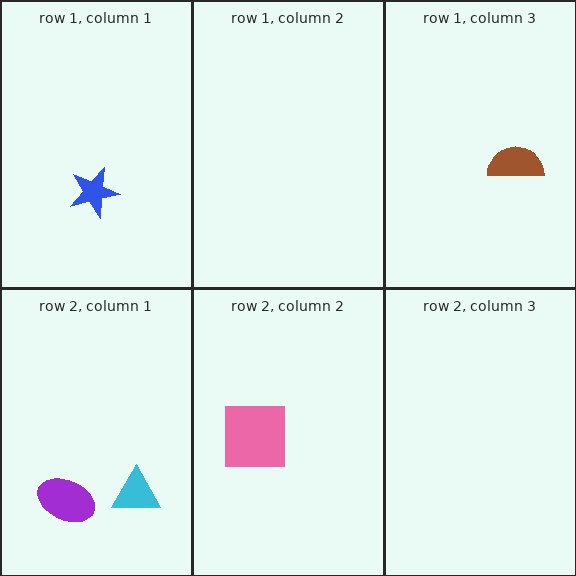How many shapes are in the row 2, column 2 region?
1.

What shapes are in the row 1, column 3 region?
The brown semicircle.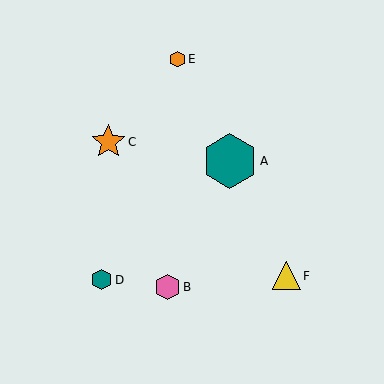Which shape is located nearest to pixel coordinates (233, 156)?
The teal hexagon (labeled A) at (230, 161) is nearest to that location.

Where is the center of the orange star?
The center of the orange star is at (108, 142).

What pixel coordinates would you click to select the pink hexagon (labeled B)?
Click at (167, 287) to select the pink hexagon B.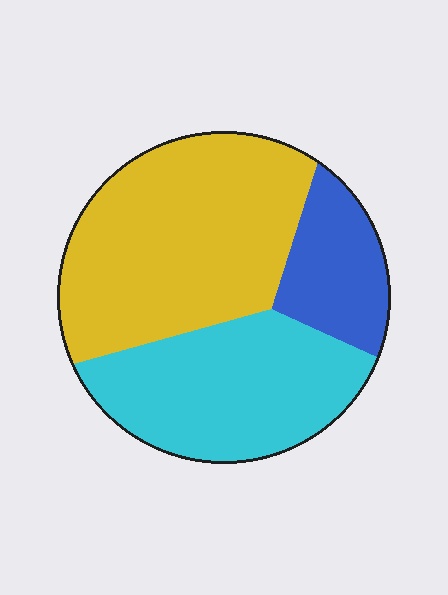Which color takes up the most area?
Yellow, at roughly 50%.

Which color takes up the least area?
Blue, at roughly 15%.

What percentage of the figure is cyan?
Cyan takes up between a third and a half of the figure.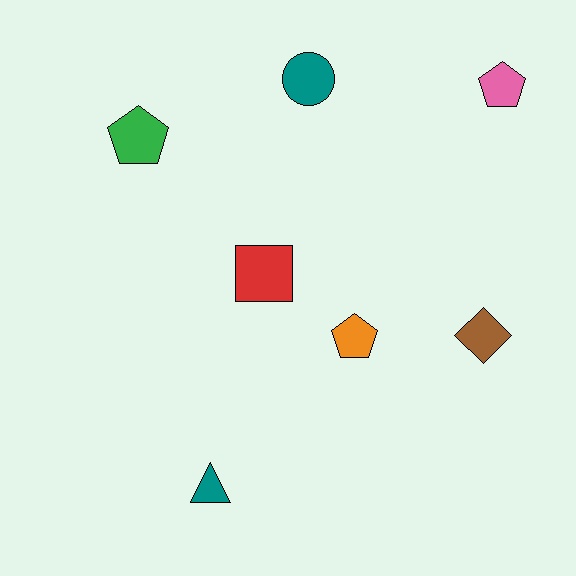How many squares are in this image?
There is 1 square.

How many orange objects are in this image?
There is 1 orange object.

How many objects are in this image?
There are 7 objects.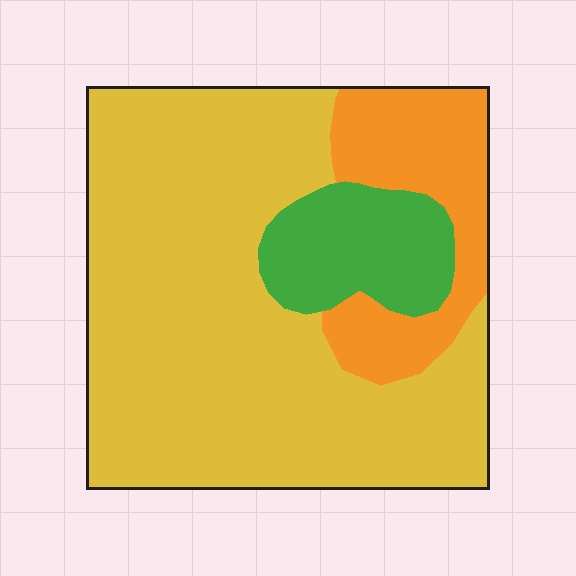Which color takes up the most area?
Yellow, at roughly 70%.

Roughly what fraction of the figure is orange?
Orange takes up about one sixth (1/6) of the figure.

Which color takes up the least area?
Green, at roughly 15%.